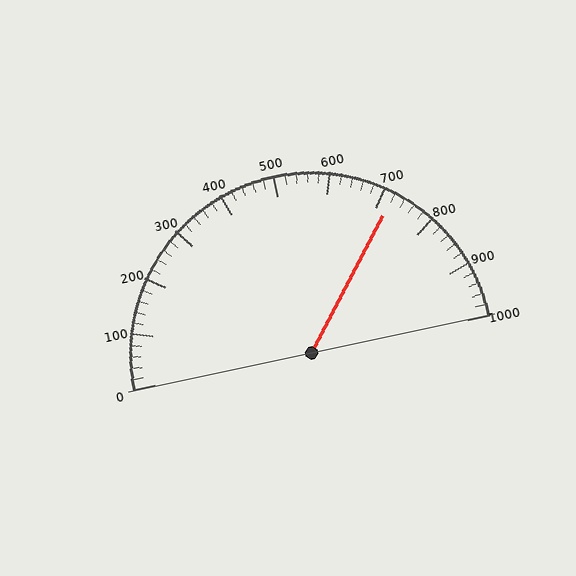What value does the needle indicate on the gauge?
The needle indicates approximately 720.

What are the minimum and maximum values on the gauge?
The gauge ranges from 0 to 1000.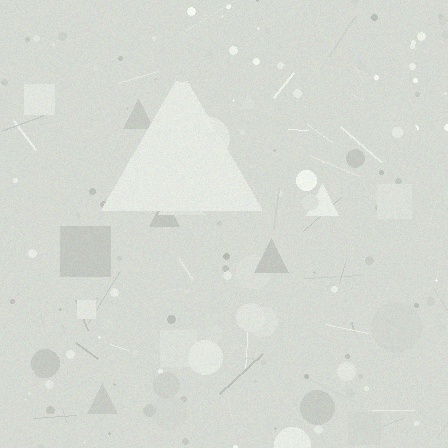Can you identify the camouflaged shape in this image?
The camouflaged shape is a triangle.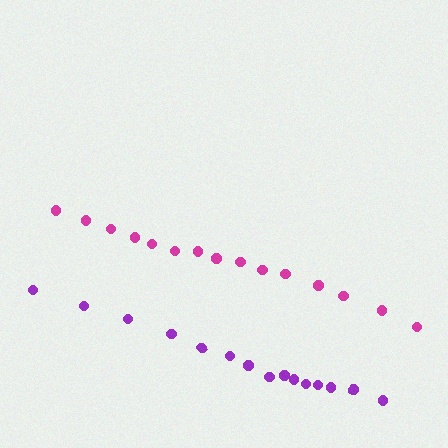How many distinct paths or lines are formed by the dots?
There are 2 distinct paths.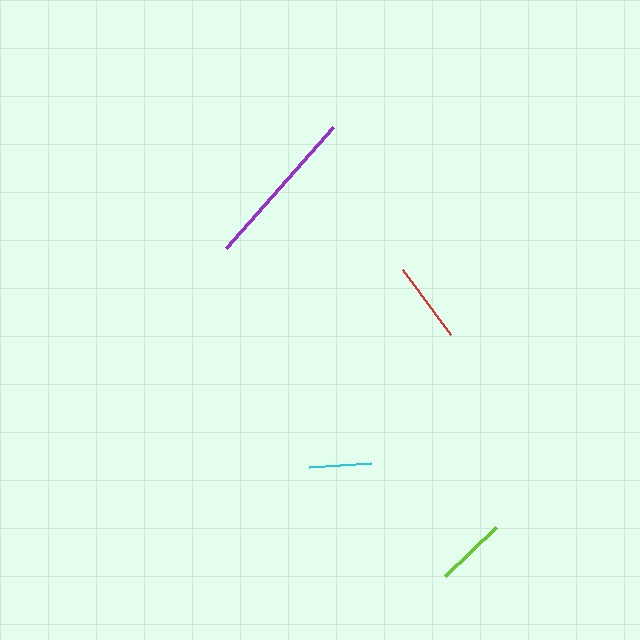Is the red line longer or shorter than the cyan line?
The red line is longer than the cyan line.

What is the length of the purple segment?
The purple segment is approximately 162 pixels long.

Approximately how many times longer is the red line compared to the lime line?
The red line is approximately 1.1 times the length of the lime line.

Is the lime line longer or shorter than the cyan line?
The lime line is longer than the cyan line.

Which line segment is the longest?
The purple line is the longest at approximately 162 pixels.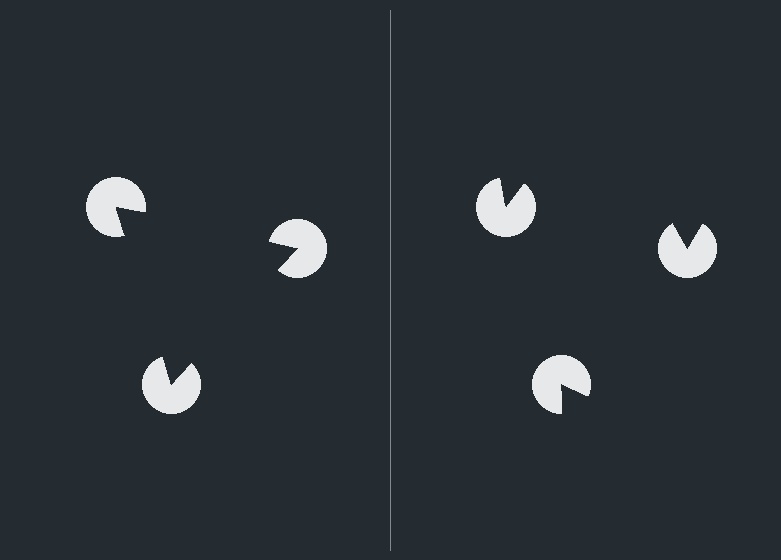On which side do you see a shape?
An illusory triangle appears on the left side. On the right side the wedge cuts are rotated, so no coherent shape forms.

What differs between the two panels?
The pac-man discs are positioned identically on both sides; only the wedge orientations differ. On the left they align to a triangle; on the right they are misaligned.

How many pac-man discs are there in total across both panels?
6 — 3 on each side.